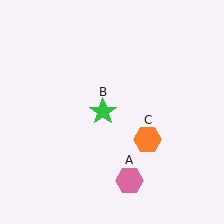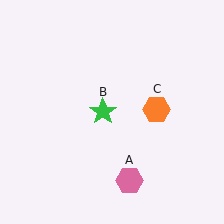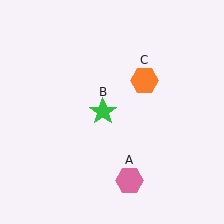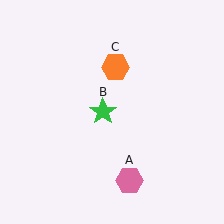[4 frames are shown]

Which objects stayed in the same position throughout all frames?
Pink hexagon (object A) and green star (object B) remained stationary.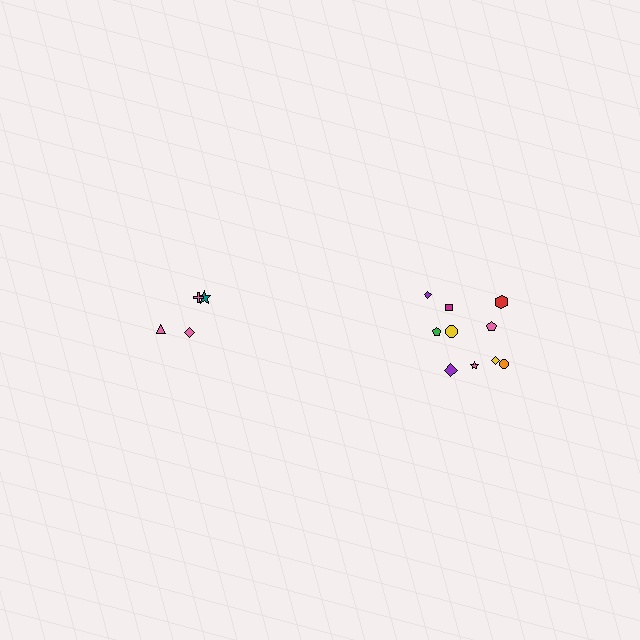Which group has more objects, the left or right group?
The right group.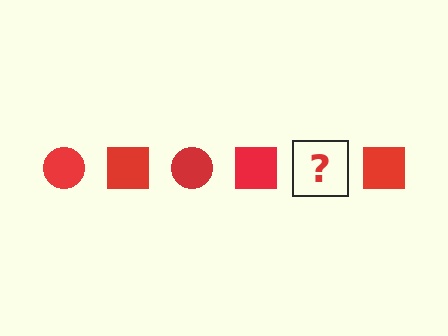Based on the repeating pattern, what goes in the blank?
The blank should be a red circle.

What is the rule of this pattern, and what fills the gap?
The rule is that the pattern cycles through circle, square shapes in red. The gap should be filled with a red circle.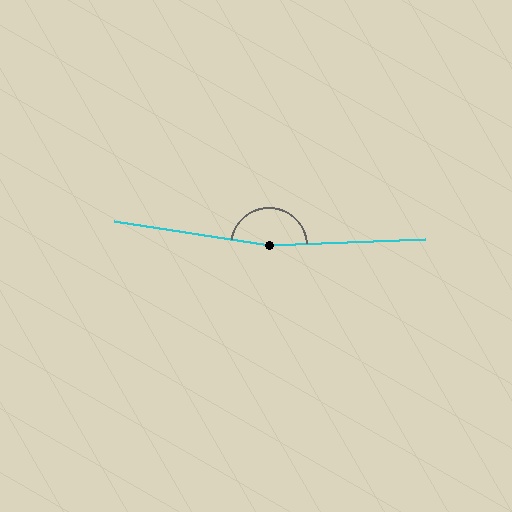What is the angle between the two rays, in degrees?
Approximately 169 degrees.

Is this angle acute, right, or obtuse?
It is obtuse.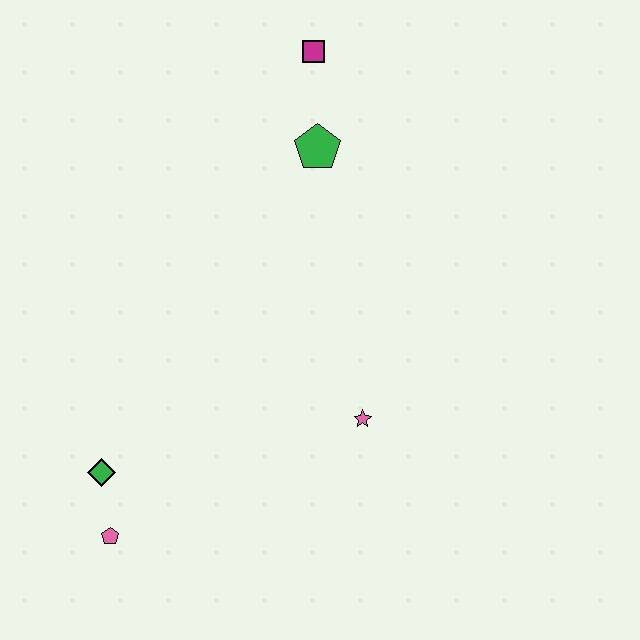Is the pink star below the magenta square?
Yes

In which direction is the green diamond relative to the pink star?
The green diamond is to the left of the pink star.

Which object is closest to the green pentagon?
The magenta square is closest to the green pentagon.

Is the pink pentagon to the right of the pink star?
No